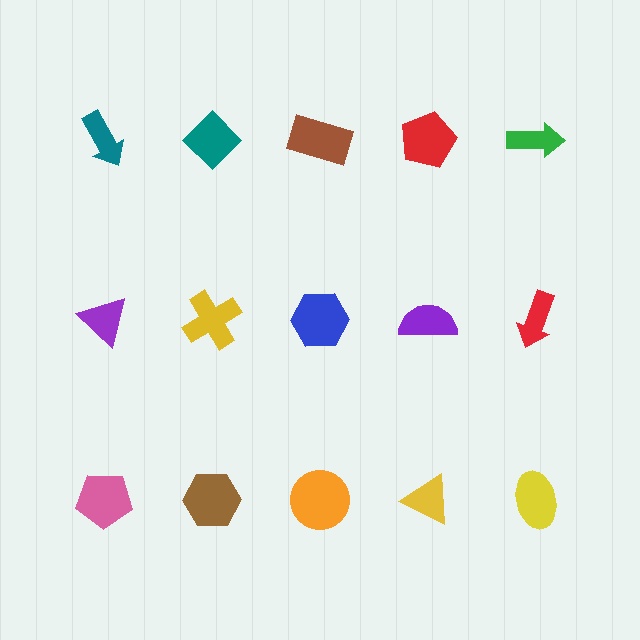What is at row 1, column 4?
A red pentagon.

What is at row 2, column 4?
A purple semicircle.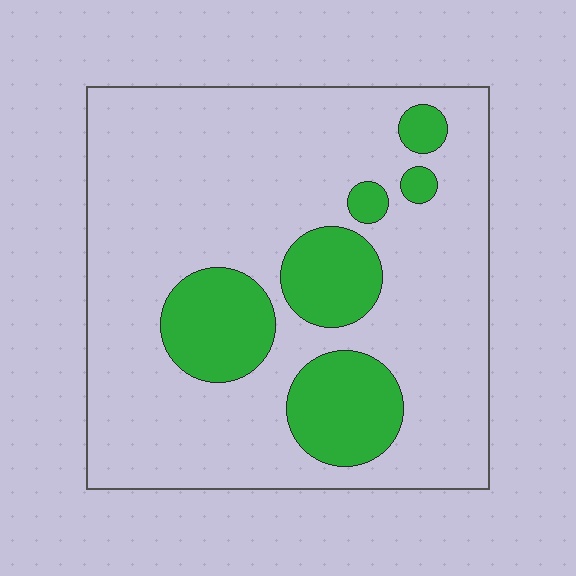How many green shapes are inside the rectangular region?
6.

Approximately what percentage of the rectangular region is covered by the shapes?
Approximately 20%.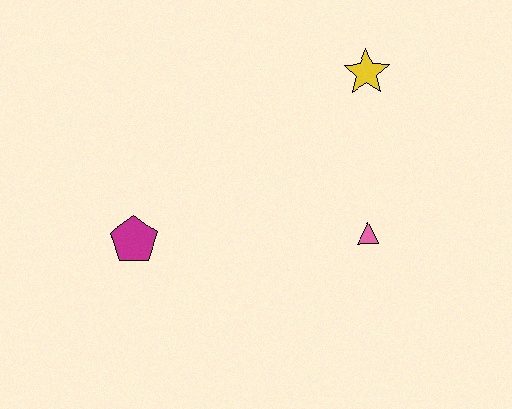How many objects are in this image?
There are 3 objects.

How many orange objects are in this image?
There are no orange objects.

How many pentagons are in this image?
There is 1 pentagon.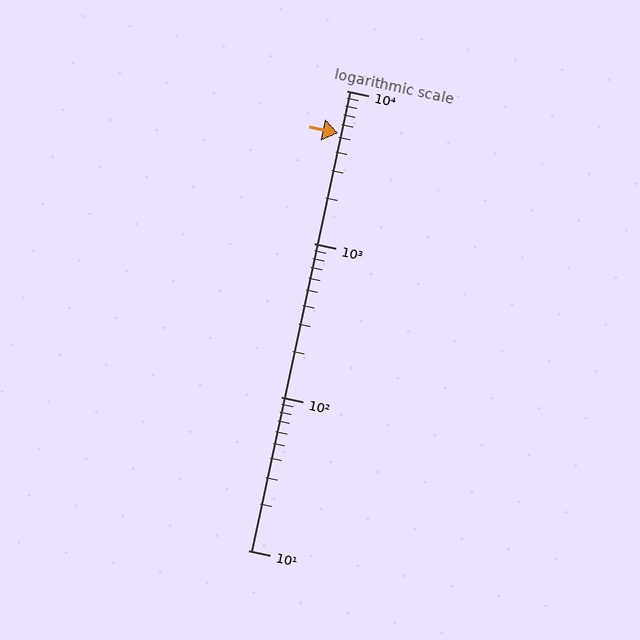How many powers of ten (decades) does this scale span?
The scale spans 3 decades, from 10 to 10000.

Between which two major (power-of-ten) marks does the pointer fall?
The pointer is between 1000 and 10000.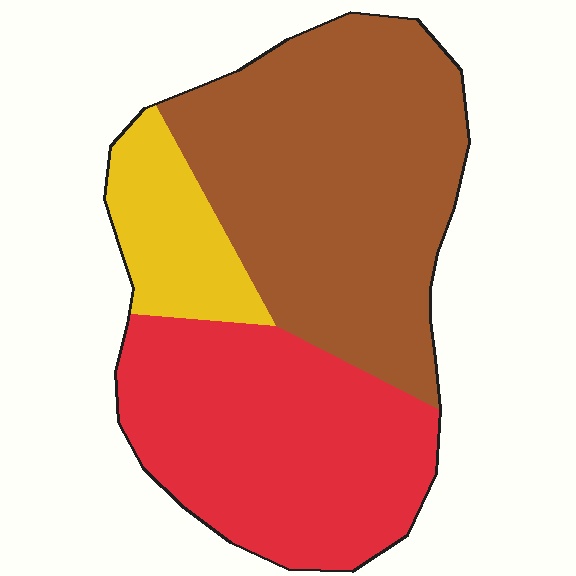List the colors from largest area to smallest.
From largest to smallest: brown, red, yellow.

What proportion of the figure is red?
Red takes up between a third and a half of the figure.